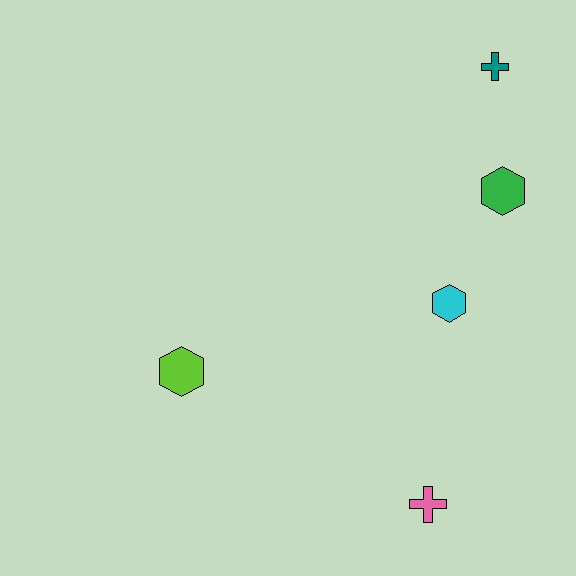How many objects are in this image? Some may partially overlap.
There are 5 objects.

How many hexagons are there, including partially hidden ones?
There are 3 hexagons.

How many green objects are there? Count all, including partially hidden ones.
There is 1 green object.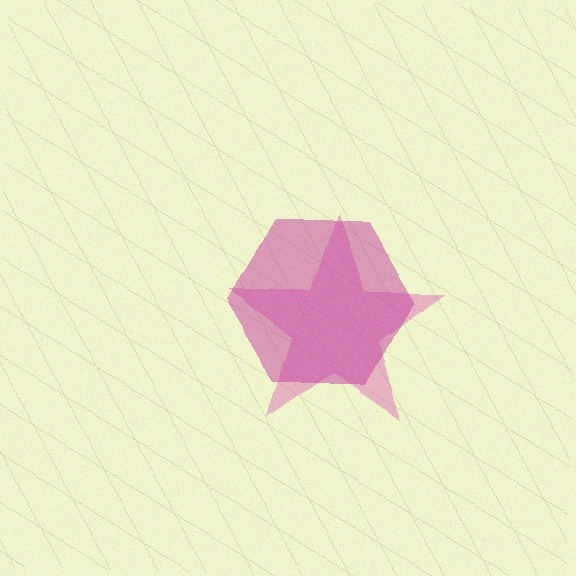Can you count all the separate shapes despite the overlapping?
Yes, there are 2 separate shapes.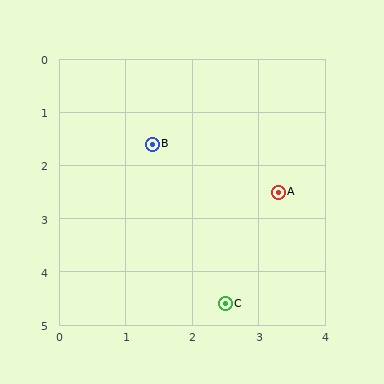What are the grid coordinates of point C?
Point C is at approximately (2.5, 4.6).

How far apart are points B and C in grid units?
Points B and C are about 3.2 grid units apart.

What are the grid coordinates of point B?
Point B is at approximately (1.4, 1.6).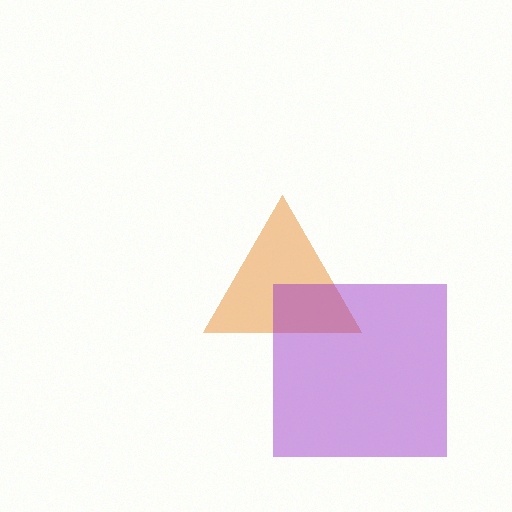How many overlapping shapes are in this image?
There are 2 overlapping shapes in the image.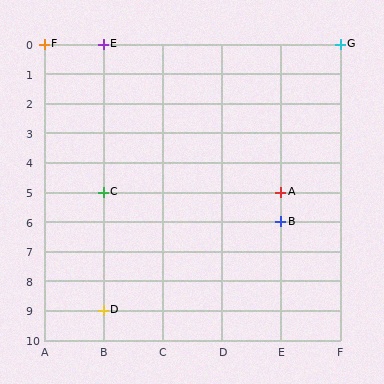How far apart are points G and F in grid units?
Points G and F are 5 columns apart.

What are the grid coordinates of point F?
Point F is at grid coordinates (A, 0).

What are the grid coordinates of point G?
Point G is at grid coordinates (F, 0).